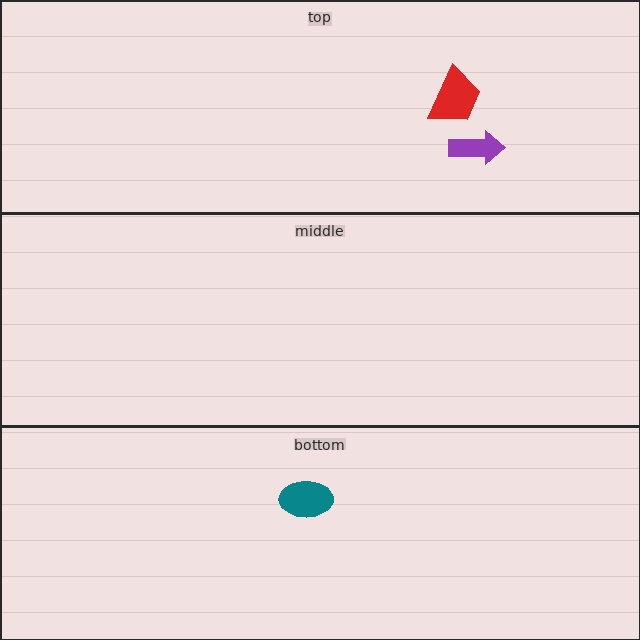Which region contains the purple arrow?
The top region.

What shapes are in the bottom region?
The teal ellipse.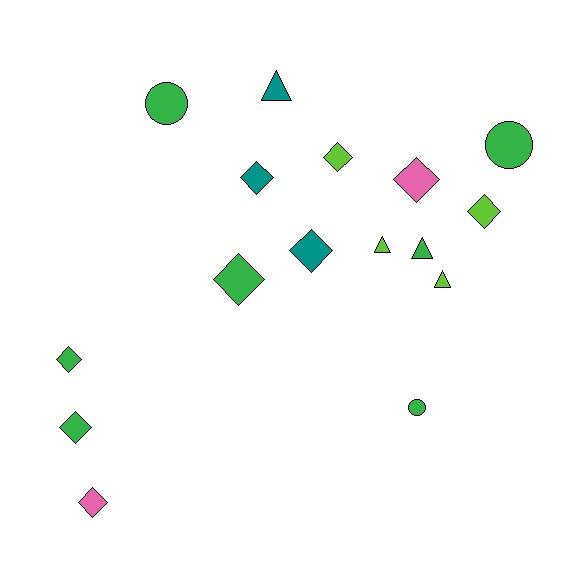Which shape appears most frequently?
Diamond, with 9 objects.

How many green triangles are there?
There is 1 green triangle.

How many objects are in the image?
There are 16 objects.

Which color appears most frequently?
Green, with 7 objects.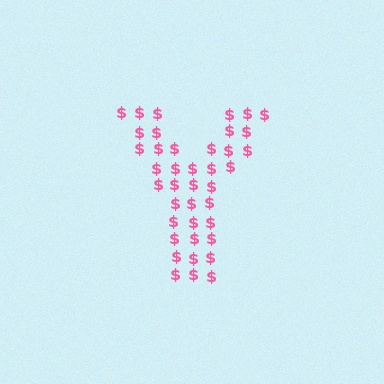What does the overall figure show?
The overall figure shows the letter Y.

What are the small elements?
The small elements are dollar signs.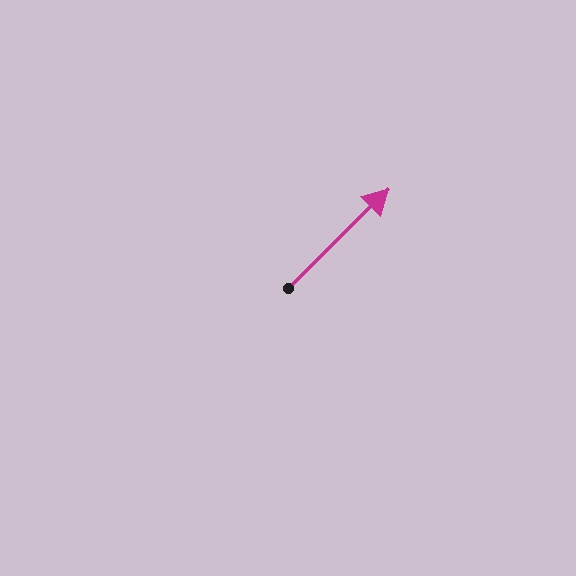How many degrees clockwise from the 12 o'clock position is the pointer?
Approximately 45 degrees.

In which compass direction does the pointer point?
Northeast.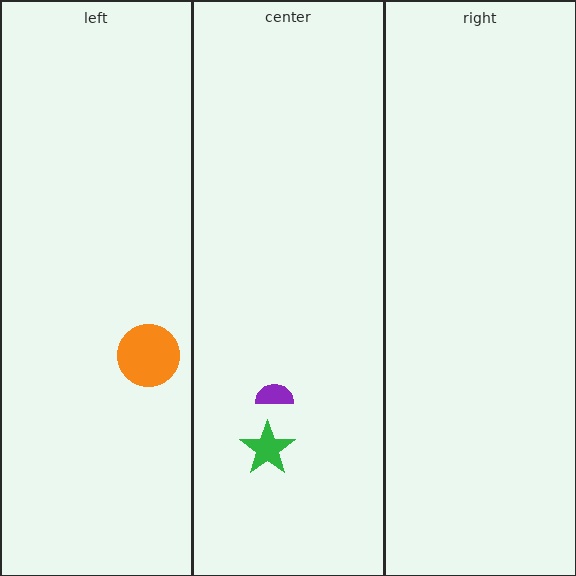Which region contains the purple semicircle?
The center region.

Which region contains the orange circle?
The left region.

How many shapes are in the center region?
2.